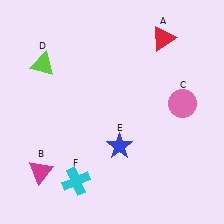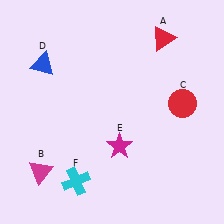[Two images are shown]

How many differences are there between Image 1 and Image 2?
There are 3 differences between the two images.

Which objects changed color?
C changed from pink to red. D changed from lime to blue. E changed from blue to magenta.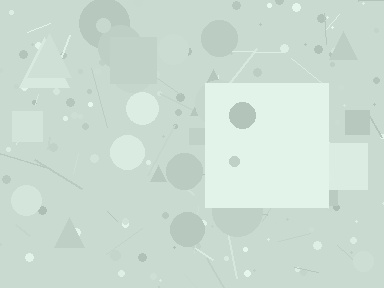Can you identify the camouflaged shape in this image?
The camouflaged shape is a square.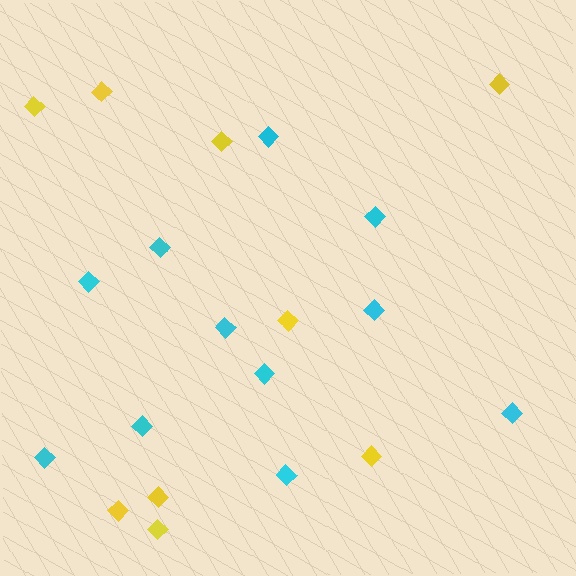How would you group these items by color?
There are 2 groups: one group of yellow diamonds (9) and one group of cyan diamonds (11).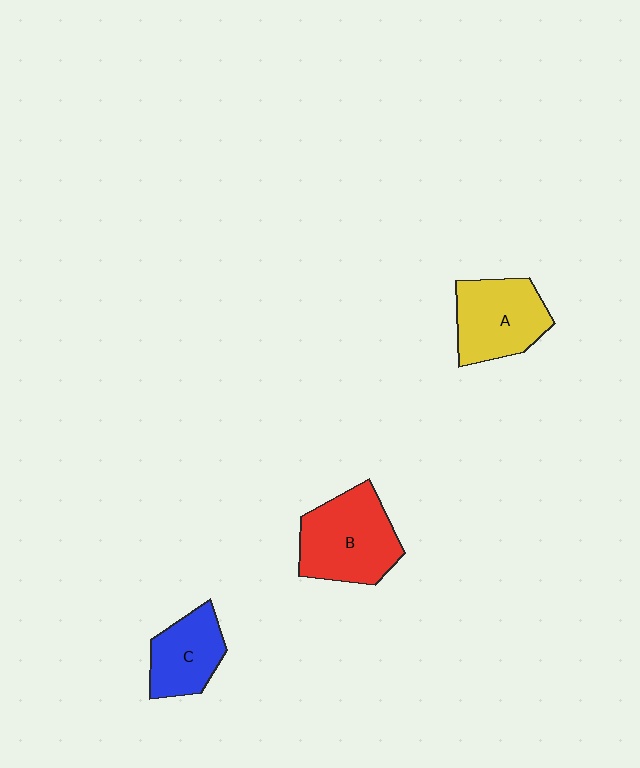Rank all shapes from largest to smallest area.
From largest to smallest: B (red), A (yellow), C (blue).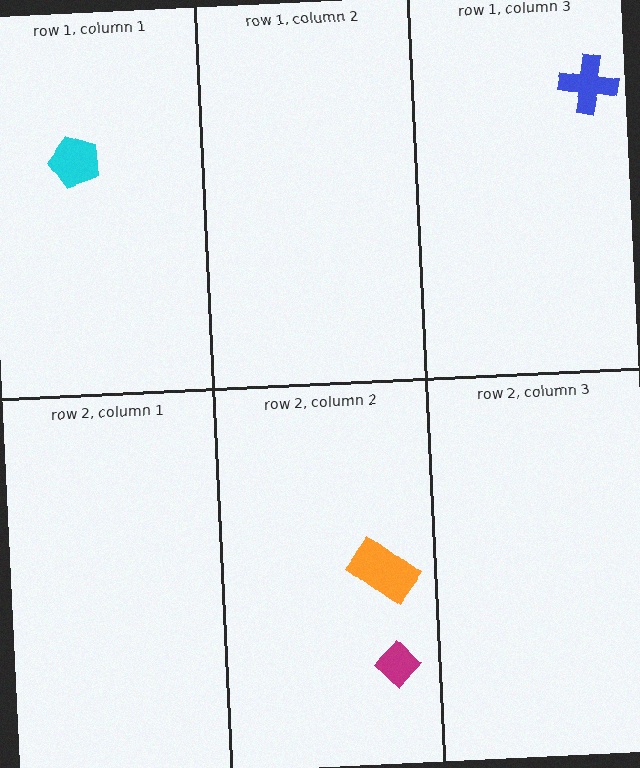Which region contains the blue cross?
The row 1, column 3 region.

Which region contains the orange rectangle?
The row 2, column 2 region.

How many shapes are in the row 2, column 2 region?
2.